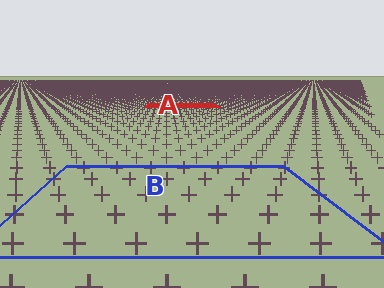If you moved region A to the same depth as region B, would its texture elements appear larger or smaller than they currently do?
They would appear larger. At a closer depth, the same texture elements are projected at a bigger on-screen size.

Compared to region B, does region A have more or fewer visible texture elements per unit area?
Region A has more texture elements per unit area — they are packed more densely because it is farther away.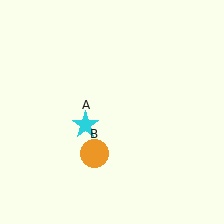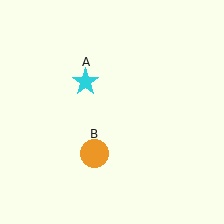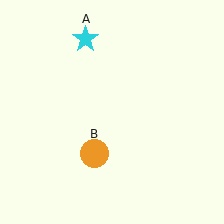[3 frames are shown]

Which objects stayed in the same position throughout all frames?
Orange circle (object B) remained stationary.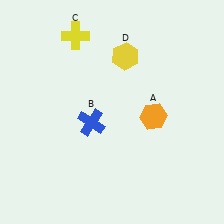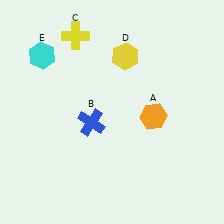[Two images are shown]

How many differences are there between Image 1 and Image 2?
There is 1 difference between the two images.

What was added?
A cyan hexagon (E) was added in Image 2.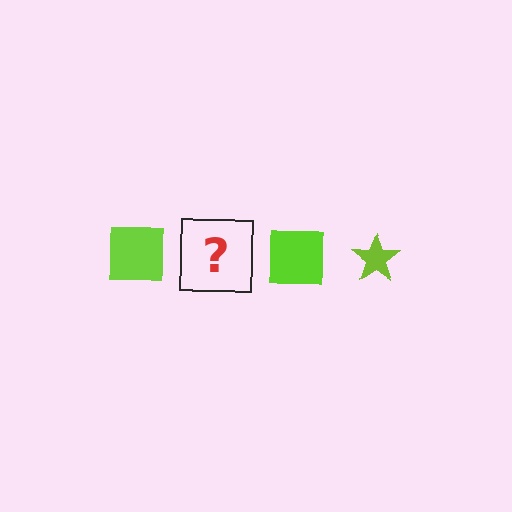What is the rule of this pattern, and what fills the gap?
The rule is that the pattern cycles through square, star shapes in lime. The gap should be filled with a lime star.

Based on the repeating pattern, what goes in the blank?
The blank should be a lime star.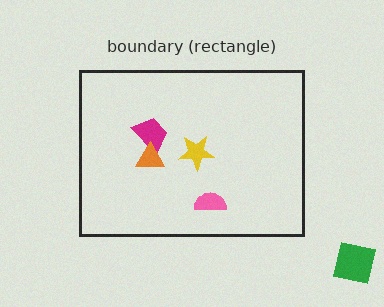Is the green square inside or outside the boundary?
Outside.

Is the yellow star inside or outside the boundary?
Inside.